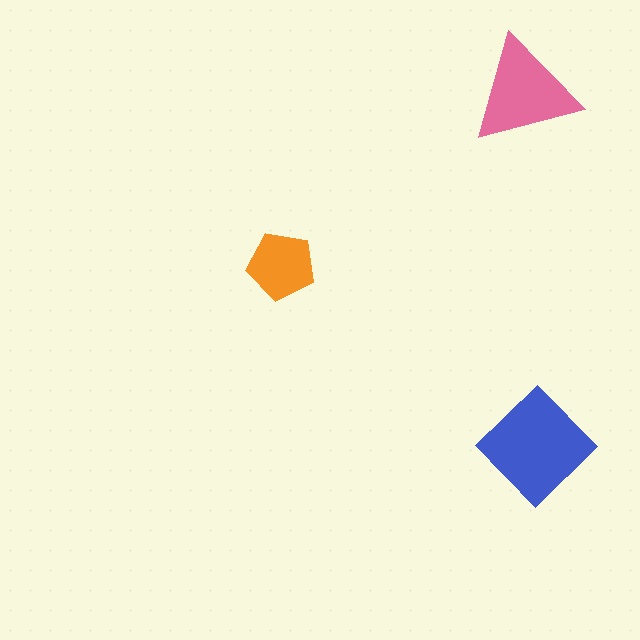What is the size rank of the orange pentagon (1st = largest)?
3rd.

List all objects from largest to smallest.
The blue diamond, the pink triangle, the orange pentagon.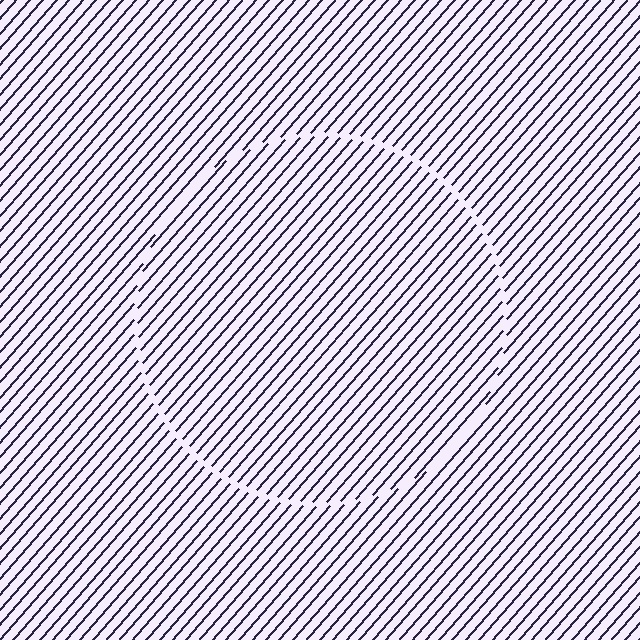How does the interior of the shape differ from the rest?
The interior of the shape contains the same grating, shifted by half a period — the contour is defined by the phase discontinuity where line-ends from the inner and outer gratings abut.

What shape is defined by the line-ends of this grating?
An illusory circle. The interior of the shape contains the same grating, shifted by half a period — the contour is defined by the phase discontinuity where line-ends from the inner and outer gratings abut.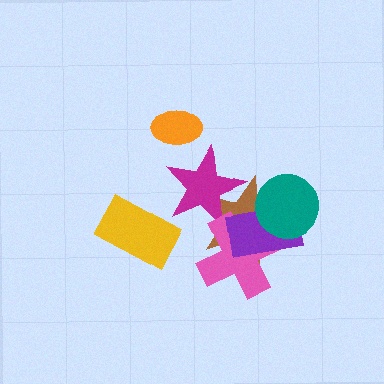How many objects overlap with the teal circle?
2 objects overlap with the teal circle.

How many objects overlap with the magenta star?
2 objects overlap with the magenta star.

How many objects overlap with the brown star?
4 objects overlap with the brown star.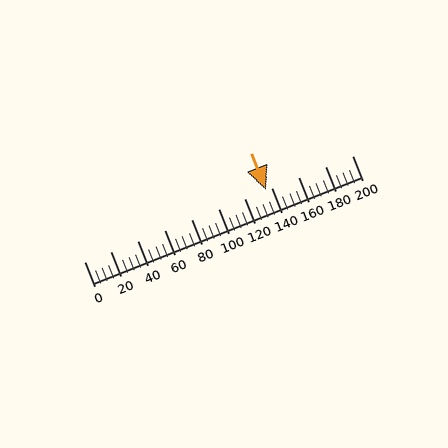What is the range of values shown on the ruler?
The ruler shows values from 0 to 200.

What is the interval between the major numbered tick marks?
The major tick marks are spaced 20 units apart.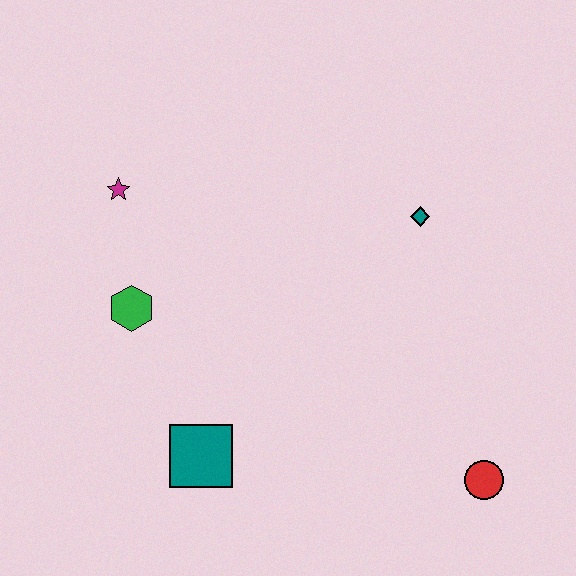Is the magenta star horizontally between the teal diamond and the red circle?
No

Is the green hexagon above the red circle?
Yes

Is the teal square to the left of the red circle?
Yes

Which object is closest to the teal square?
The green hexagon is closest to the teal square.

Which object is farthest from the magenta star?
The red circle is farthest from the magenta star.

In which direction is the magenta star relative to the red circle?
The magenta star is to the left of the red circle.